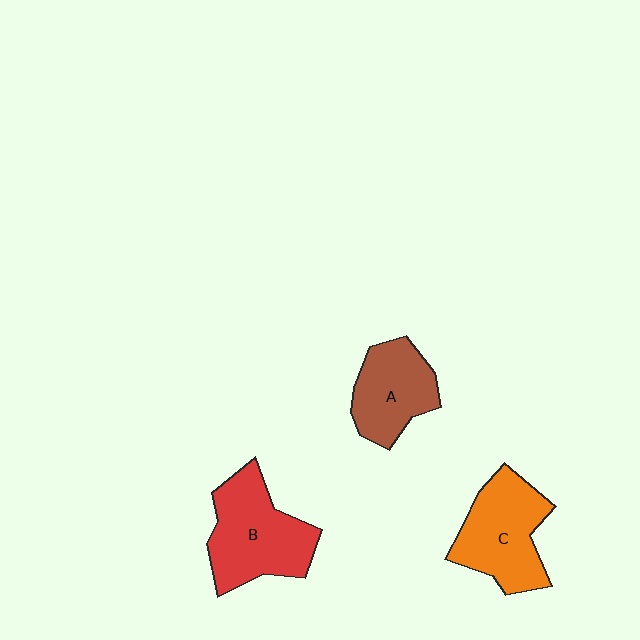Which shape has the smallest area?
Shape A (brown).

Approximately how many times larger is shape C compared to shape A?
Approximately 1.2 times.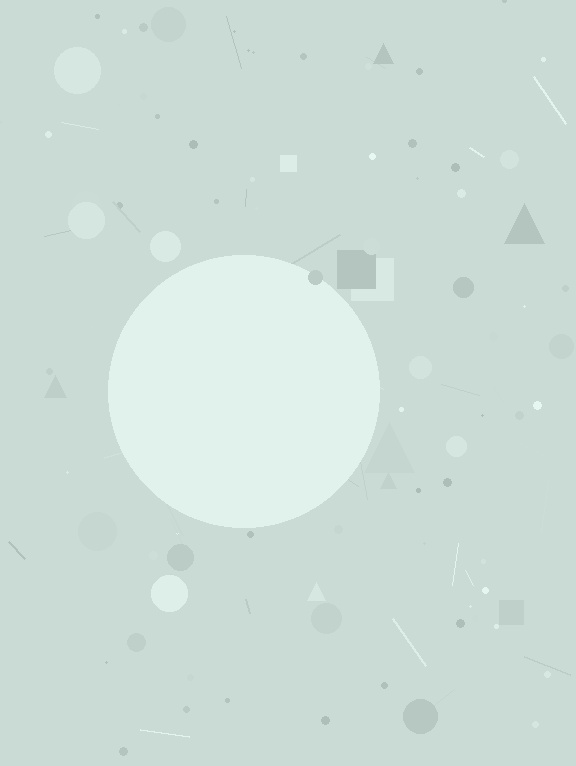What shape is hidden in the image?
A circle is hidden in the image.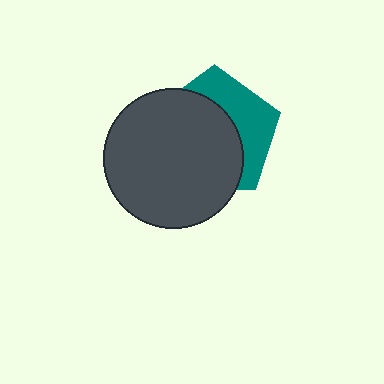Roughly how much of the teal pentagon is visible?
A small part of it is visible (roughly 38%).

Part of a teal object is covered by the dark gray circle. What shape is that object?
It is a pentagon.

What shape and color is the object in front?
The object in front is a dark gray circle.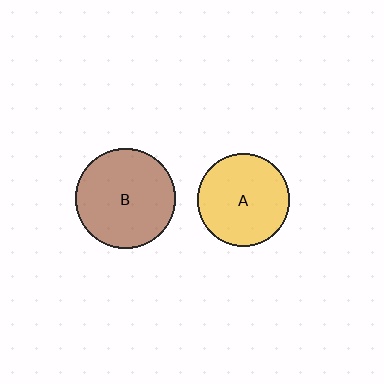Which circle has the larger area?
Circle B (brown).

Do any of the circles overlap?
No, none of the circles overlap.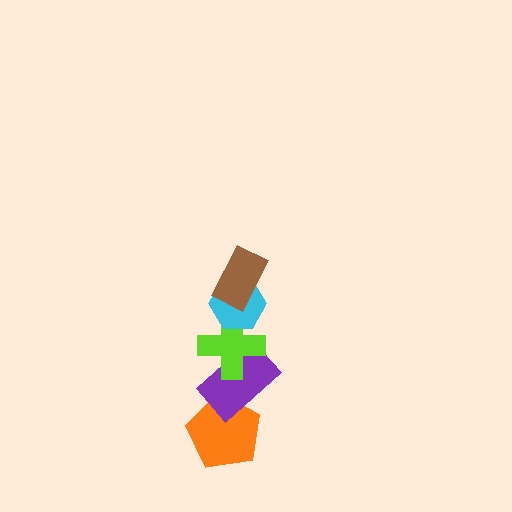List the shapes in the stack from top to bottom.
From top to bottom: the brown rectangle, the cyan hexagon, the lime cross, the purple rectangle, the orange pentagon.